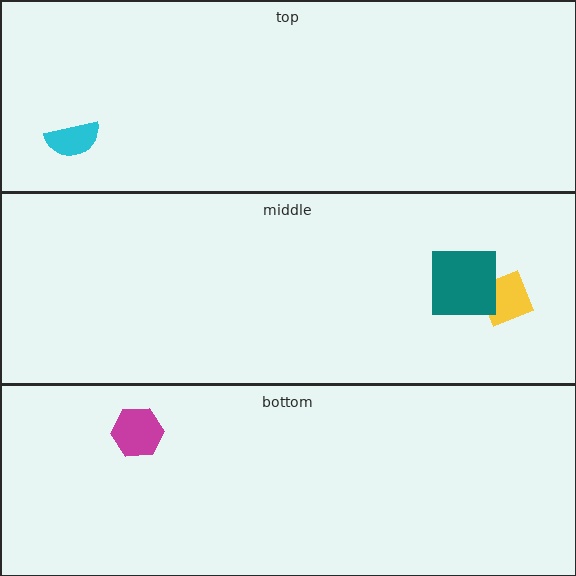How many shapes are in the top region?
1.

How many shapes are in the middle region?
2.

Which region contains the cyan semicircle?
The top region.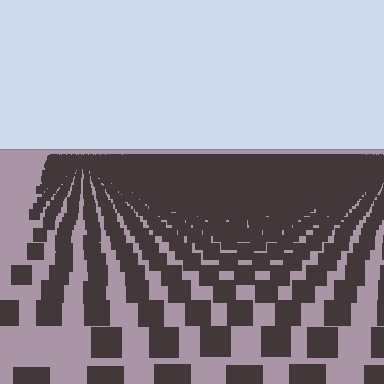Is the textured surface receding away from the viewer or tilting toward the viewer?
The surface is receding away from the viewer. Texture elements get smaller and denser toward the top.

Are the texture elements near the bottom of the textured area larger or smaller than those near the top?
Larger. Near the bottom, elements are closer to the viewer and appear at a bigger on-screen size.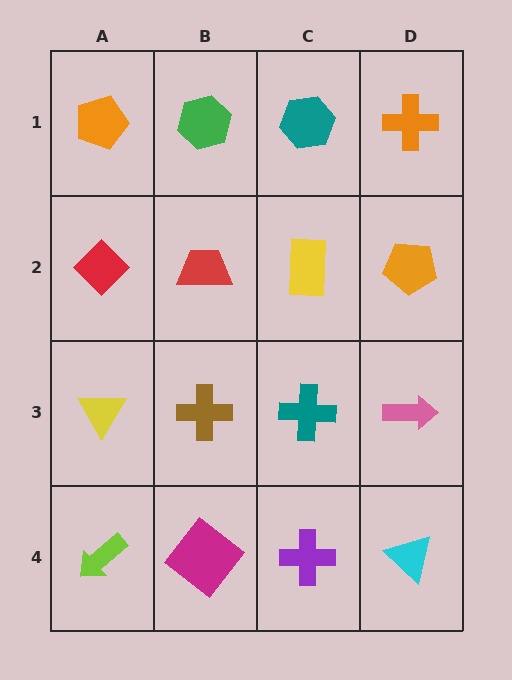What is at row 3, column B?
A brown cross.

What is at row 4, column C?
A purple cross.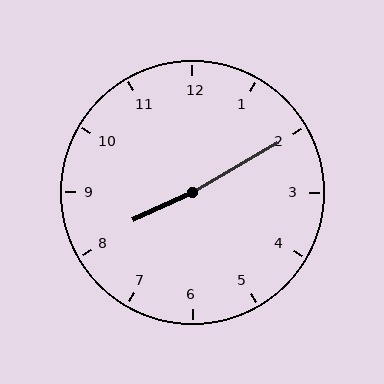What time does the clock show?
8:10.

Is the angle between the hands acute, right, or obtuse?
It is obtuse.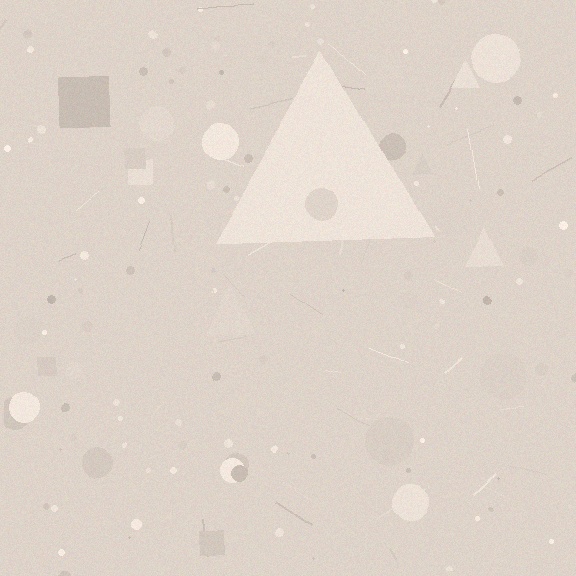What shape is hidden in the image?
A triangle is hidden in the image.